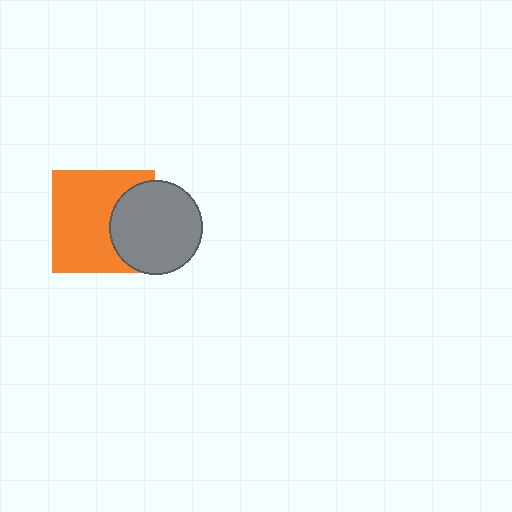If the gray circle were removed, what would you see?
You would see the complete orange square.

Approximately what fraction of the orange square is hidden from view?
Roughly 32% of the orange square is hidden behind the gray circle.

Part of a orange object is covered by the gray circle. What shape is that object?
It is a square.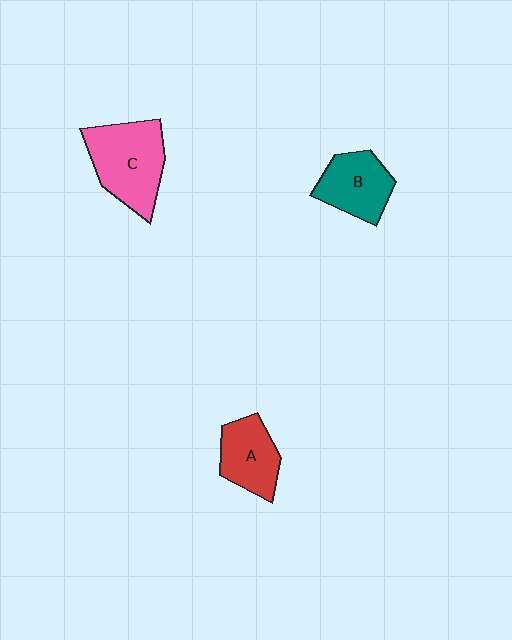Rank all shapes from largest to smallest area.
From largest to smallest: C (pink), B (teal), A (red).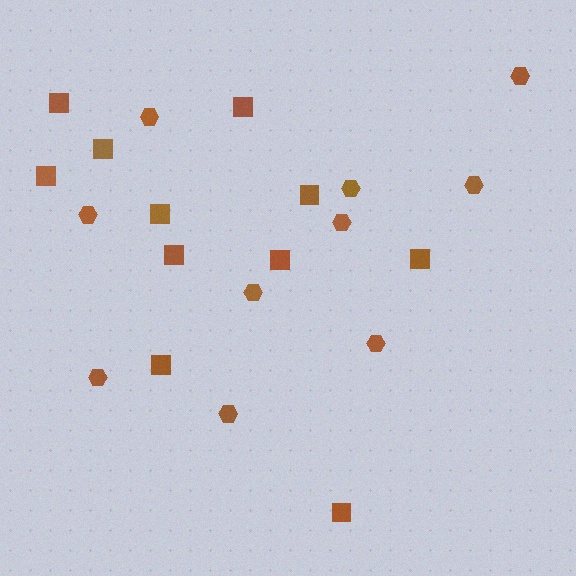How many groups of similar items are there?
There are 2 groups: one group of hexagons (10) and one group of squares (11).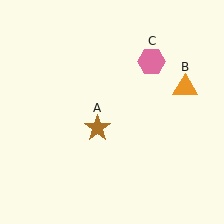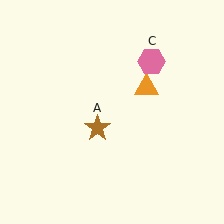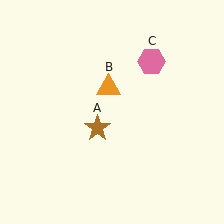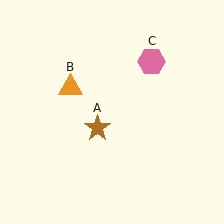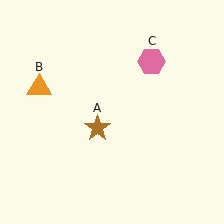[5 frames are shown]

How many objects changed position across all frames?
1 object changed position: orange triangle (object B).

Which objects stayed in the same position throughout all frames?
Brown star (object A) and pink hexagon (object C) remained stationary.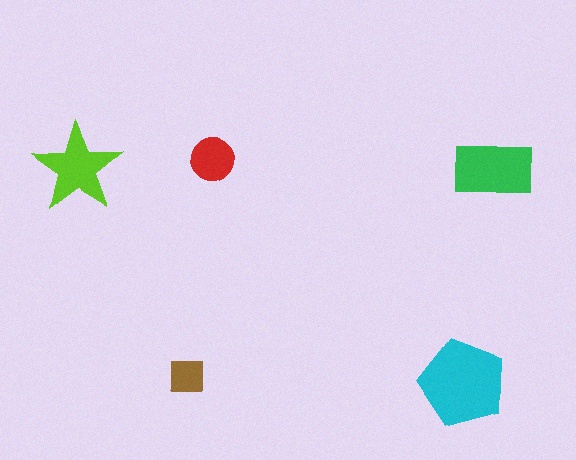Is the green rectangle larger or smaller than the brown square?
Larger.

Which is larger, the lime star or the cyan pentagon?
The cyan pentagon.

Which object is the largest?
The cyan pentagon.